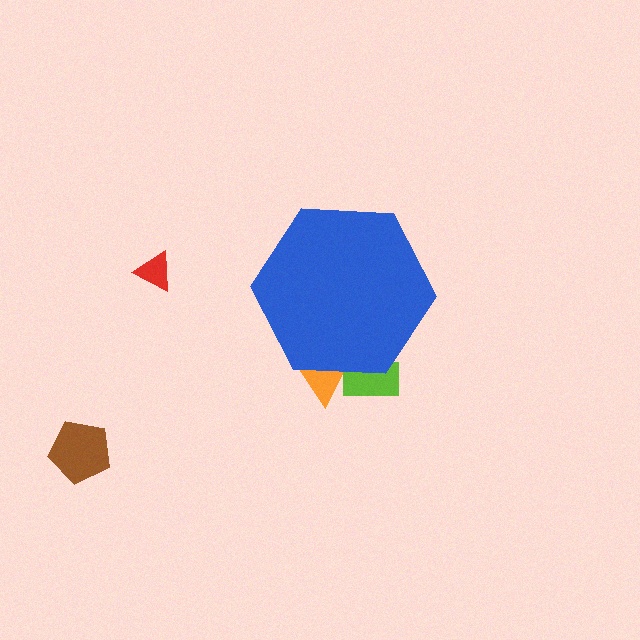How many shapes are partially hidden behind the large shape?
2 shapes are partially hidden.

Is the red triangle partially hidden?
No, the red triangle is fully visible.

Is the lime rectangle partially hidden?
Yes, the lime rectangle is partially hidden behind the blue hexagon.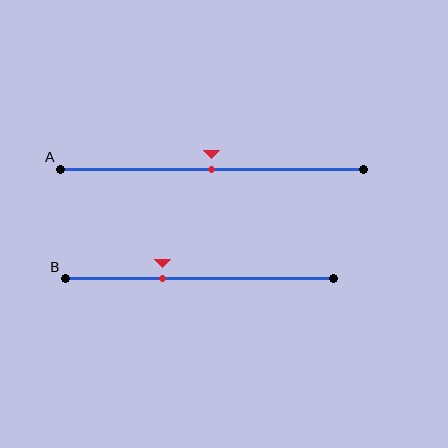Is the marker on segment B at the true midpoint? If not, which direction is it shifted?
No, the marker on segment B is shifted to the left by about 14% of the segment length.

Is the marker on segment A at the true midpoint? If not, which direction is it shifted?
Yes, the marker on segment A is at the true midpoint.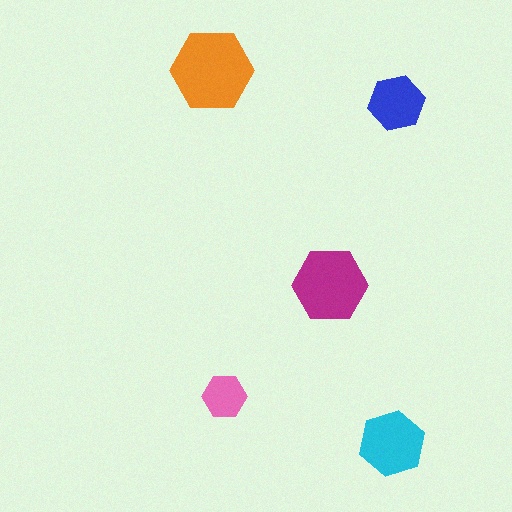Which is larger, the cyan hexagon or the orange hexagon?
The orange one.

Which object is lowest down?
The cyan hexagon is bottommost.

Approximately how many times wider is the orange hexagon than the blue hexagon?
About 1.5 times wider.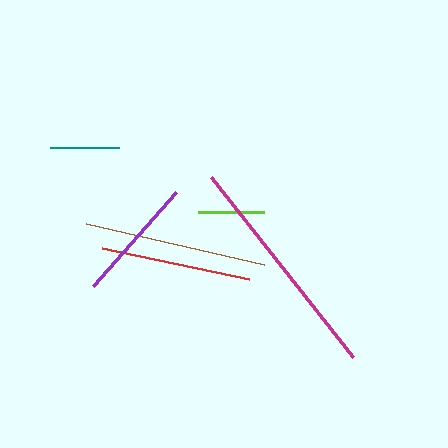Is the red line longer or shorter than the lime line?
The red line is longer than the lime line.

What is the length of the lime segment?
The lime segment is approximately 66 pixels long.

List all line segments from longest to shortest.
From longest to shortest: magenta, brown, red, purple, teal, lime.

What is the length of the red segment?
The red segment is approximately 151 pixels long.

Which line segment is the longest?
The magenta line is the longest at approximately 229 pixels.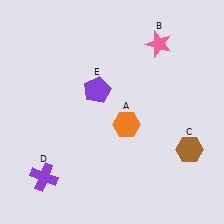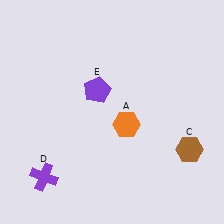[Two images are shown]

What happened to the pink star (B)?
The pink star (B) was removed in Image 2. It was in the top-right area of Image 1.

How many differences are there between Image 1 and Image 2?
There is 1 difference between the two images.